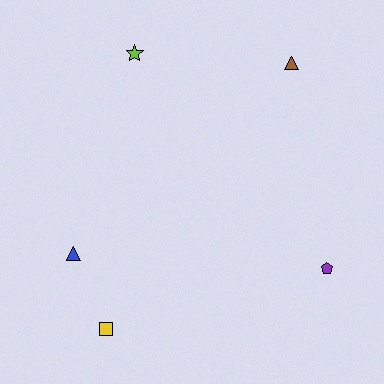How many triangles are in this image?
There are 2 triangles.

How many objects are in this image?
There are 5 objects.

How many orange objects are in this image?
There are no orange objects.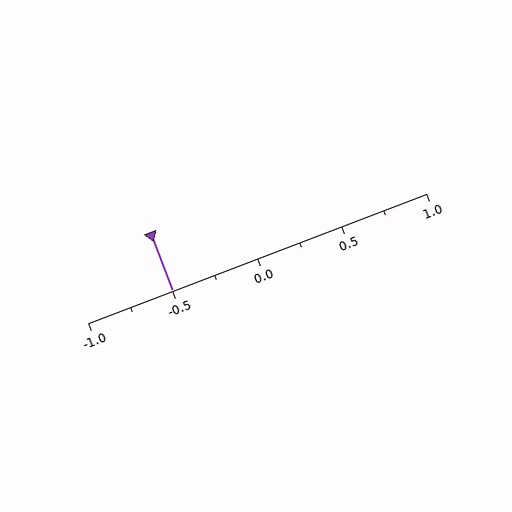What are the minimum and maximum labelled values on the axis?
The axis runs from -1.0 to 1.0.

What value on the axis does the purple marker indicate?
The marker indicates approximately -0.5.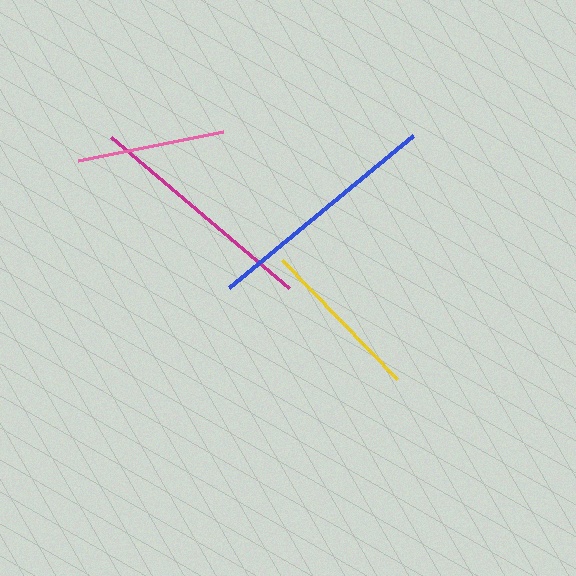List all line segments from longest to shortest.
From longest to shortest: blue, magenta, yellow, pink.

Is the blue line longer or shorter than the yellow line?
The blue line is longer than the yellow line.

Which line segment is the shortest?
The pink line is the shortest at approximately 148 pixels.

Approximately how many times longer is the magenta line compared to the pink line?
The magenta line is approximately 1.6 times the length of the pink line.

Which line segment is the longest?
The blue line is the longest at approximately 239 pixels.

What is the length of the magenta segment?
The magenta segment is approximately 233 pixels long.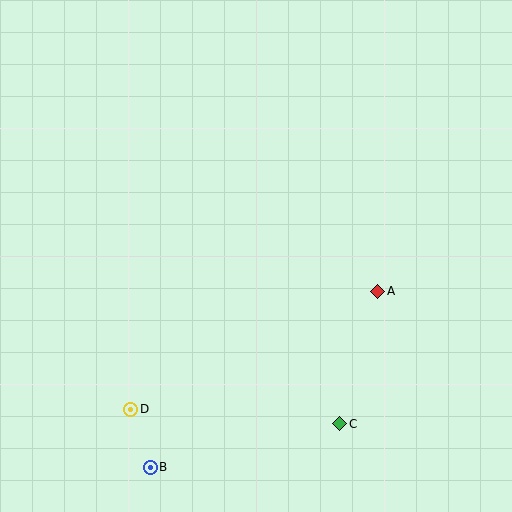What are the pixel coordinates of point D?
Point D is at (131, 409).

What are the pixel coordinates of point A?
Point A is at (378, 291).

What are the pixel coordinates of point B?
Point B is at (150, 467).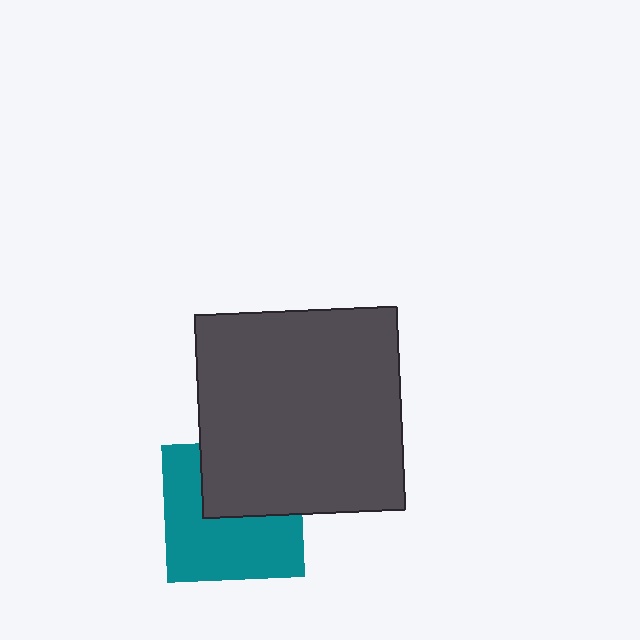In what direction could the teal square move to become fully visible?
The teal square could move down. That would shift it out from behind the dark gray square entirely.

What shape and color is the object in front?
The object in front is a dark gray square.